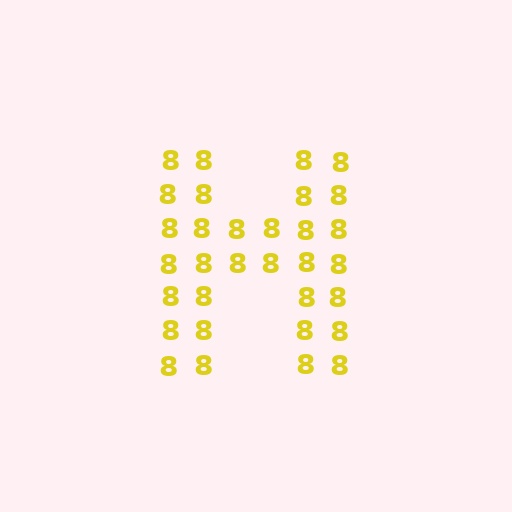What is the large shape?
The large shape is the letter H.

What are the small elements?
The small elements are digit 8's.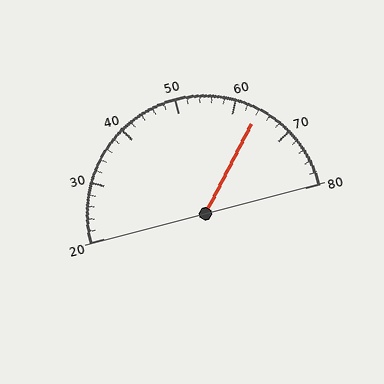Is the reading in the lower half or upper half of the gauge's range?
The reading is in the upper half of the range (20 to 80).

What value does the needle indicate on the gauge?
The needle indicates approximately 64.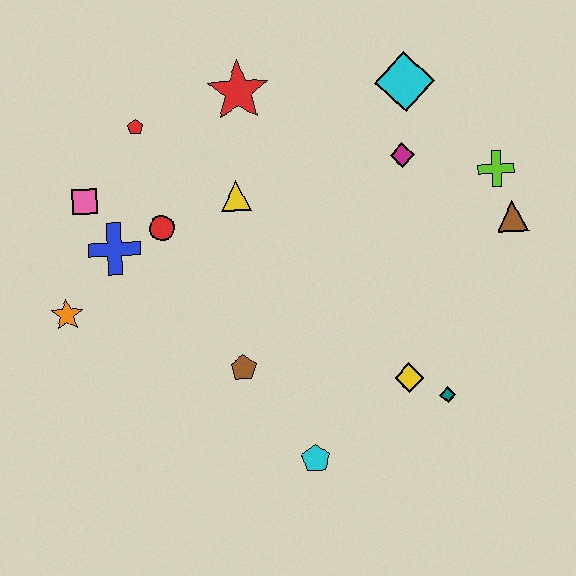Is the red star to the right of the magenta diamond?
No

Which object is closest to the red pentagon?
The pink square is closest to the red pentagon.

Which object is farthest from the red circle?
The brown triangle is farthest from the red circle.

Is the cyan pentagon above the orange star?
No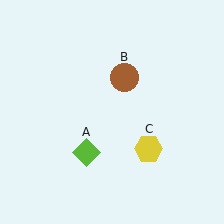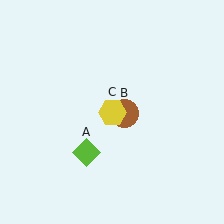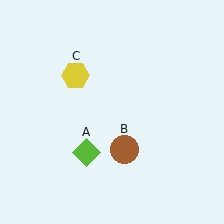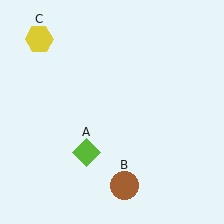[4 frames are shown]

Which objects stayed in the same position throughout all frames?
Lime diamond (object A) remained stationary.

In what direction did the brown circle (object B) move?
The brown circle (object B) moved down.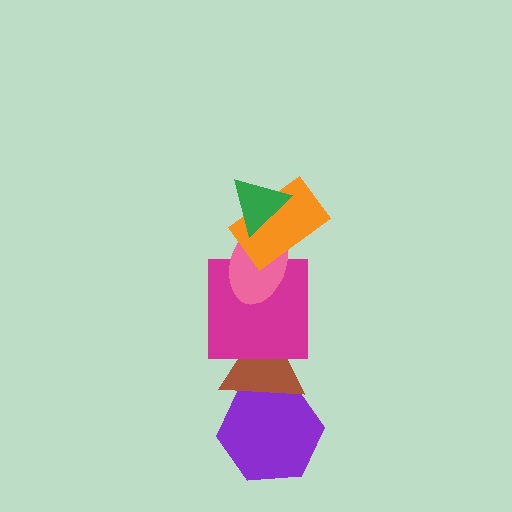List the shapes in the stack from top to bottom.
From top to bottom: the green triangle, the orange rectangle, the pink ellipse, the magenta square, the brown triangle, the purple hexagon.